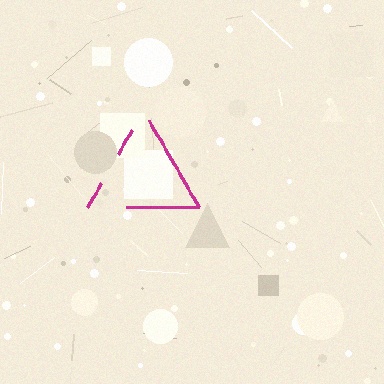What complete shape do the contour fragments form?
The contour fragments form a triangle.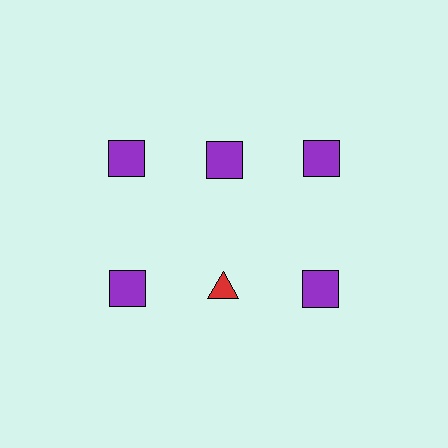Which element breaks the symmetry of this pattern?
The red triangle in the second row, second from left column breaks the symmetry. All other shapes are purple squares.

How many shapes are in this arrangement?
There are 6 shapes arranged in a grid pattern.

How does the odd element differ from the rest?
It differs in both color (red instead of purple) and shape (triangle instead of square).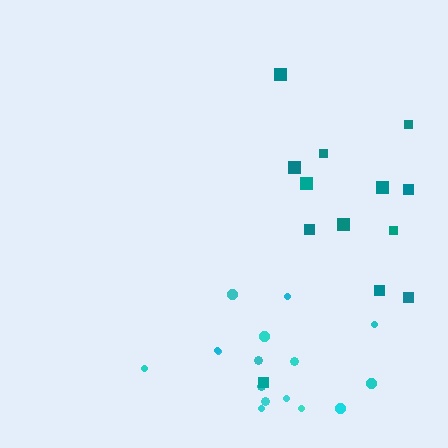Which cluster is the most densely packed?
Cyan.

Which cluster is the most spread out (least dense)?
Teal.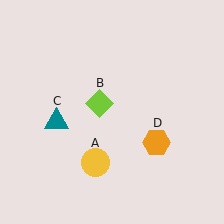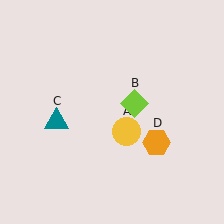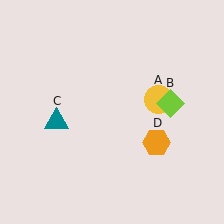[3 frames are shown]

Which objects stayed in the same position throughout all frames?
Teal triangle (object C) and orange hexagon (object D) remained stationary.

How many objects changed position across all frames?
2 objects changed position: yellow circle (object A), lime diamond (object B).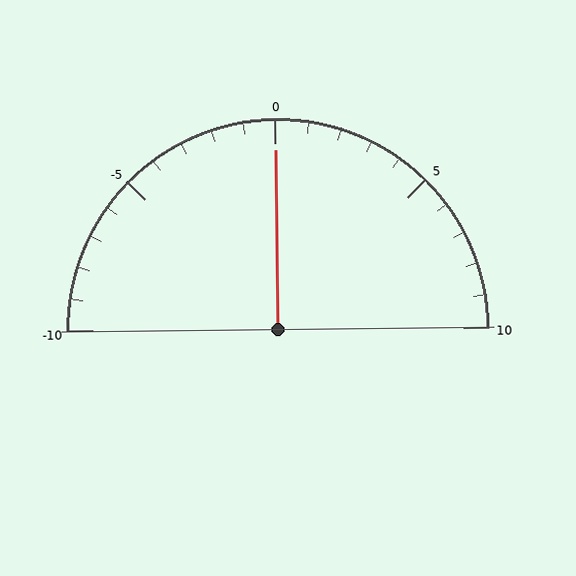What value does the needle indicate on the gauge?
The needle indicates approximately 0.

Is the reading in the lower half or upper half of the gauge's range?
The reading is in the upper half of the range (-10 to 10).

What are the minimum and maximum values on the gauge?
The gauge ranges from -10 to 10.